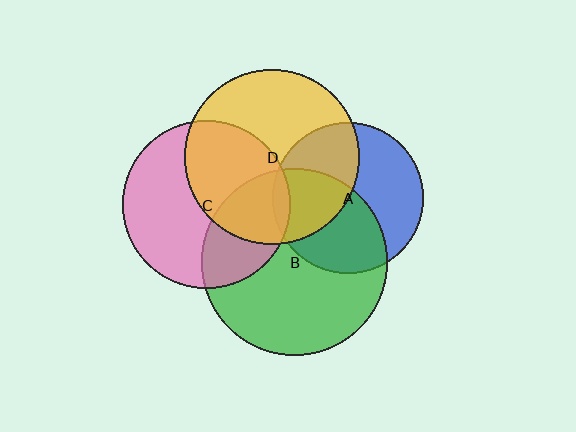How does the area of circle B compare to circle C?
Approximately 1.2 times.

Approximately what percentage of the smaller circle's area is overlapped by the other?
Approximately 50%.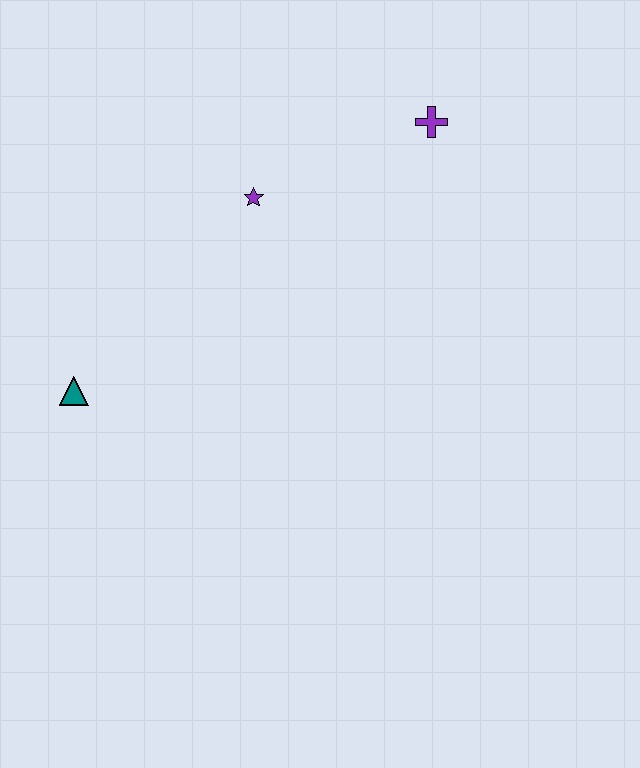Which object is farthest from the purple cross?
The teal triangle is farthest from the purple cross.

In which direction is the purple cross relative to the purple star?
The purple cross is to the right of the purple star.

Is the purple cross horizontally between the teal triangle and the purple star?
No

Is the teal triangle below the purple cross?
Yes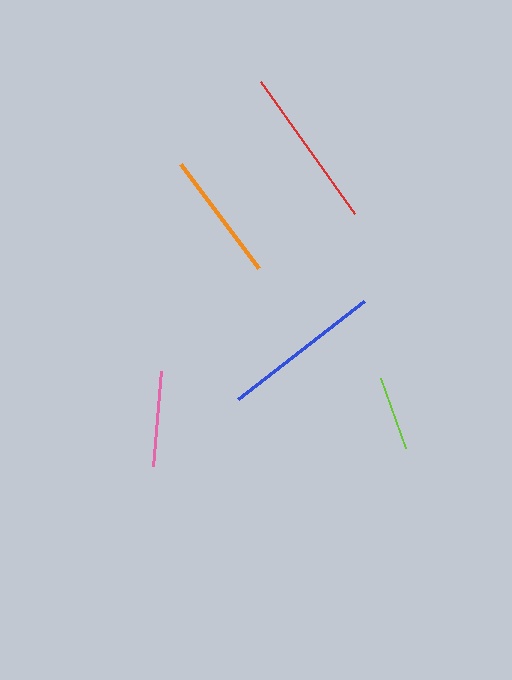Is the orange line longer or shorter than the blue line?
The blue line is longer than the orange line.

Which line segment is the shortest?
The lime line is the shortest at approximately 75 pixels.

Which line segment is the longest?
The red line is the longest at approximately 163 pixels.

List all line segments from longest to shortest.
From longest to shortest: red, blue, orange, pink, lime.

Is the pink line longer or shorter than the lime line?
The pink line is longer than the lime line.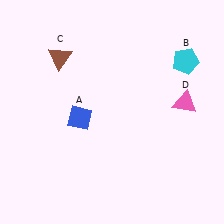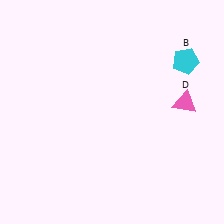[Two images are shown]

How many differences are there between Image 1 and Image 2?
There are 2 differences between the two images.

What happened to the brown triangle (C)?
The brown triangle (C) was removed in Image 2. It was in the top-left area of Image 1.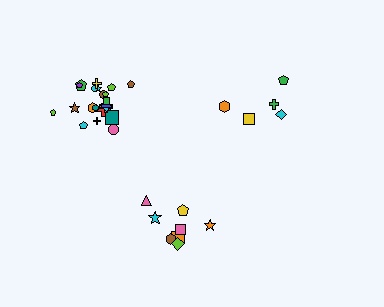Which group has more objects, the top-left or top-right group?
The top-left group.